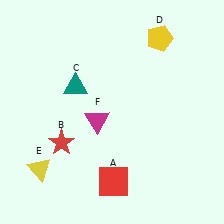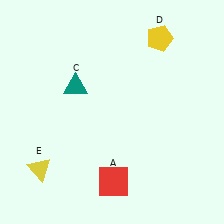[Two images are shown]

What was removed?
The red star (B), the magenta triangle (F) were removed in Image 2.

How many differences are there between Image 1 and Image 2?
There are 2 differences between the two images.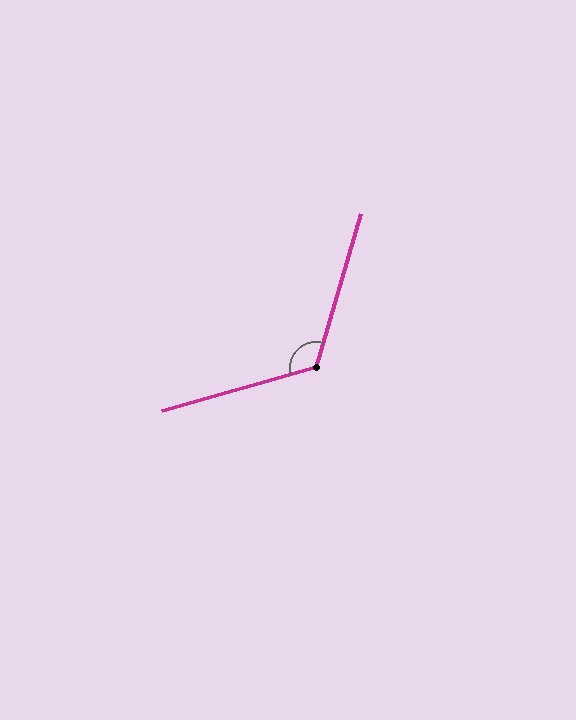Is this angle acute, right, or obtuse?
It is obtuse.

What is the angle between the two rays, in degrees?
Approximately 122 degrees.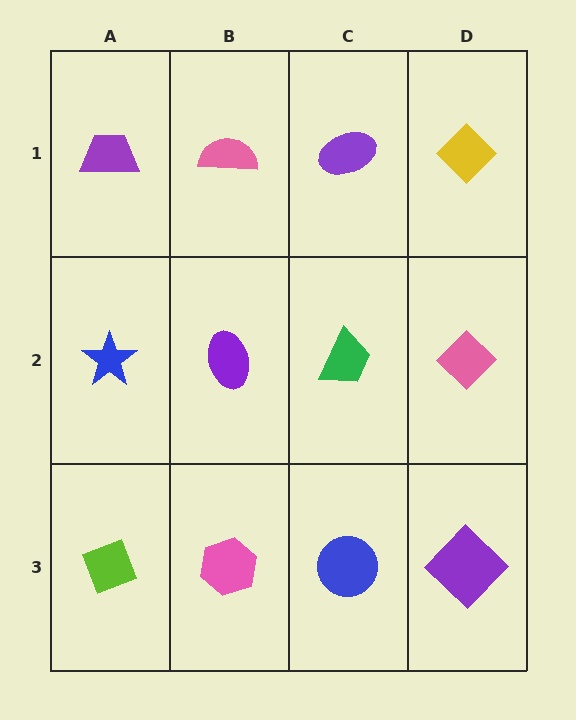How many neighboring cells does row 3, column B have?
3.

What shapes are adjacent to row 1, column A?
A blue star (row 2, column A), a pink semicircle (row 1, column B).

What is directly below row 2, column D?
A purple diamond.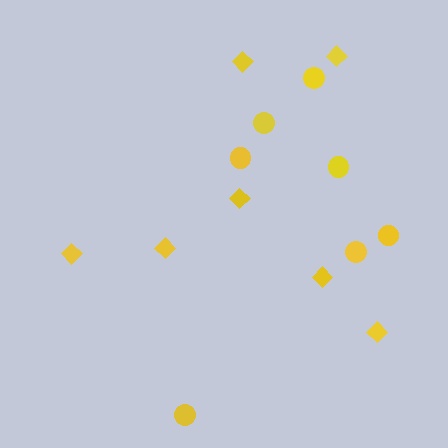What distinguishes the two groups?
There are 2 groups: one group of circles (7) and one group of diamonds (7).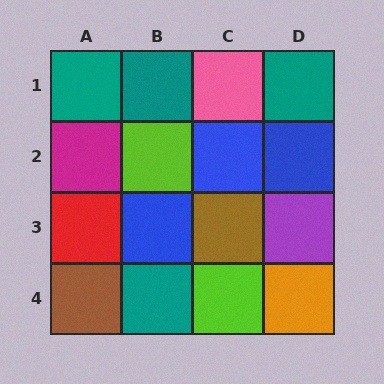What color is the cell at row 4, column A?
Brown.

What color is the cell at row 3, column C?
Brown.